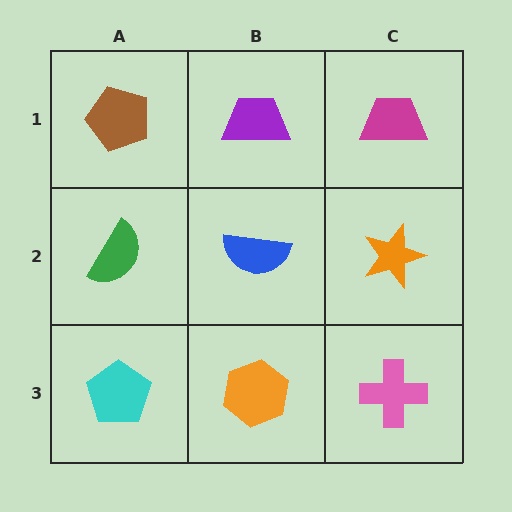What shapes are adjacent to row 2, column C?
A magenta trapezoid (row 1, column C), a pink cross (row 3, column C), a blue semicircle (row 2, column B).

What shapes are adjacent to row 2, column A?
A brown pentagon (row 1, column A), a cyan pentagon (row 3, column A), a blue semicircle (row 2, column B).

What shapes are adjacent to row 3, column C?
An orange star (row 2, column C), an orange hexagon (row 3, column B).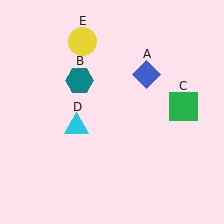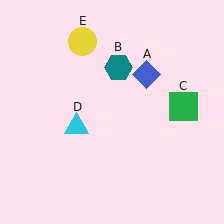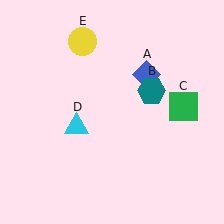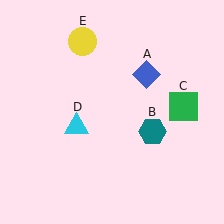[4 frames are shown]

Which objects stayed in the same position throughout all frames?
Blue diamond (object A) and green square (object C) and cyan triangle (object D) and yellow circle (object E) remained stationary.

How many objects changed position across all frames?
1 object changed position: teal hexagon (object B).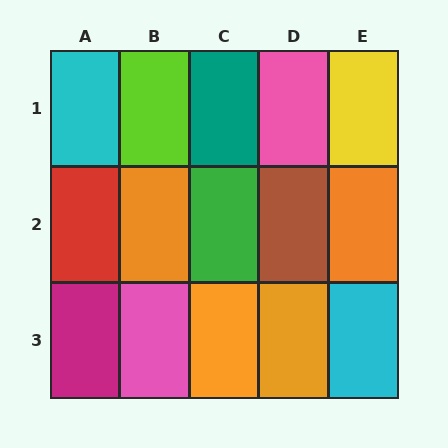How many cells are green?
1 cell is green.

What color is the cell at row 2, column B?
Orange.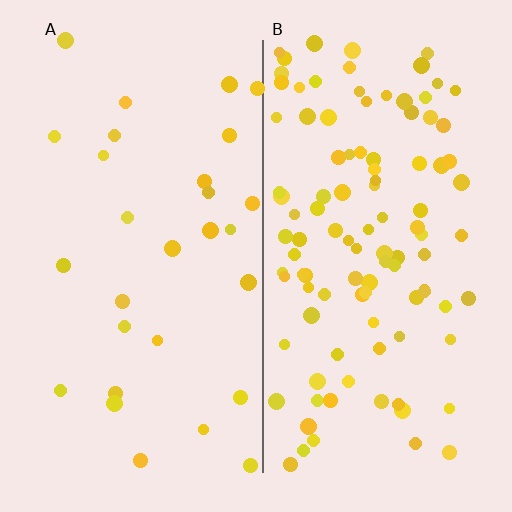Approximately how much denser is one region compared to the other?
Approximately 3.7× — region B over region A.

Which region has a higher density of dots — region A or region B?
B (the right).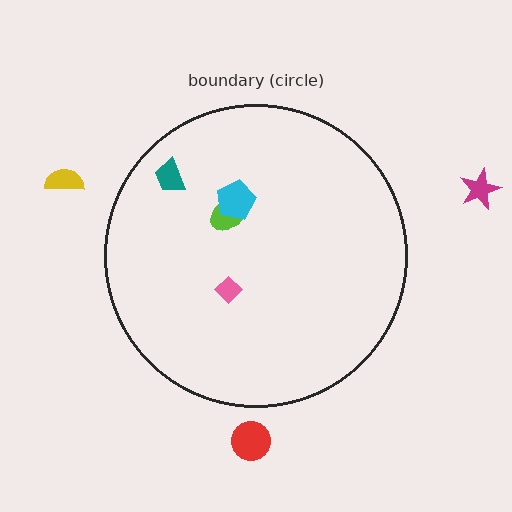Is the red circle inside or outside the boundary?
Outside.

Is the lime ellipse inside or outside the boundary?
Inside.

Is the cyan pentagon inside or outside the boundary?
Inside.